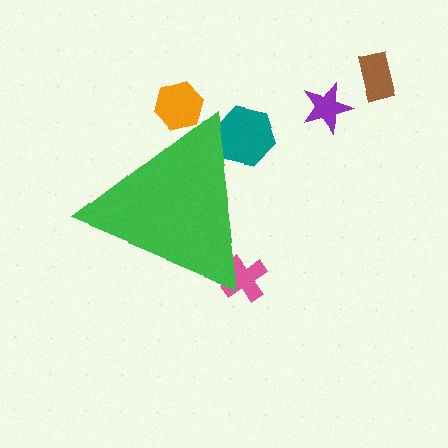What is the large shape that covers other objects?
A green triangle.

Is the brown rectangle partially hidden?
No, the brown rectangle is fully visible.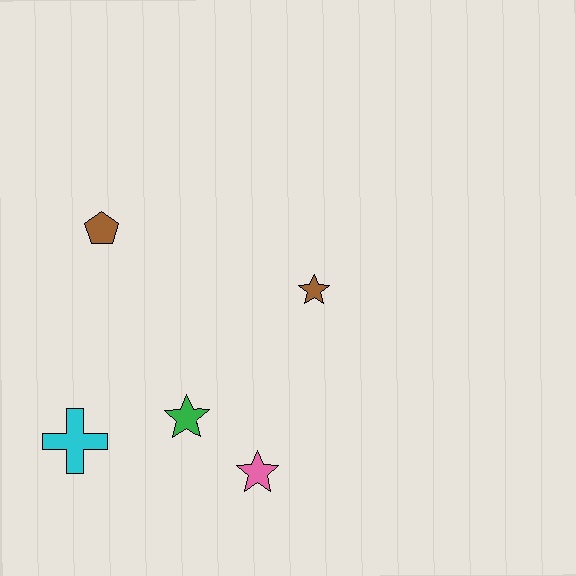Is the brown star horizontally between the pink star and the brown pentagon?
No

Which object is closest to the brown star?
The green star is closest to the brown star.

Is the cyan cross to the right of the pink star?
No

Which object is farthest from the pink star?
The brown pentagon is farthest from the pink star.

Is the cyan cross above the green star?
No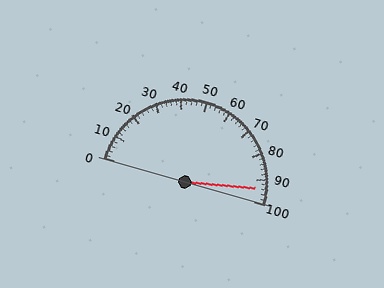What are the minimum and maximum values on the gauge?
The gauge ranges from 0 to 100.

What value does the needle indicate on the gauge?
The needle indicates approximately 94.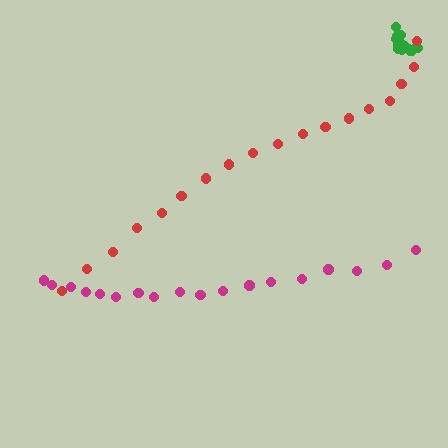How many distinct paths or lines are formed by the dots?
There are 3 distinct paths.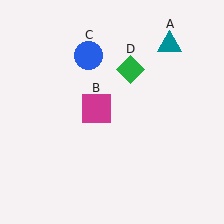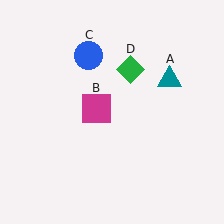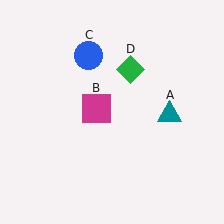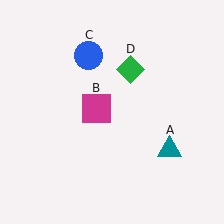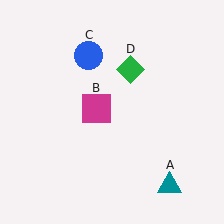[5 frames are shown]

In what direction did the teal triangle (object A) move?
The teal triangle (object A) moved down.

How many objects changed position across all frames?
1 object changed position: teal triangle (object A).